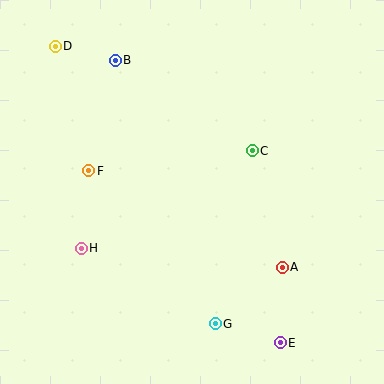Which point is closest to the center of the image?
Point C at (252, 151) is closest to the center.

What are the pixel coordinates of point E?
Point E is at (280, 343).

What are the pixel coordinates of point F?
Point F is at (89, 171).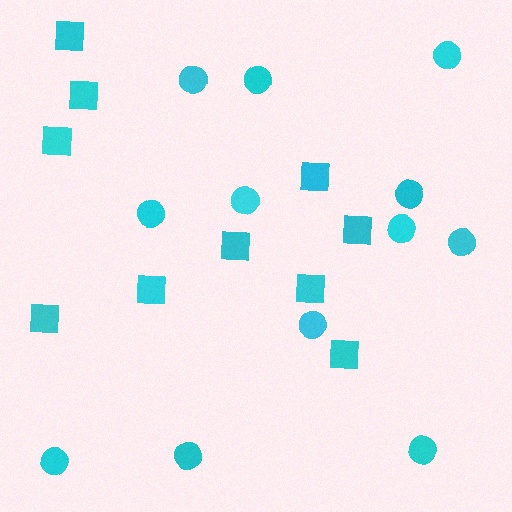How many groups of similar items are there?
There are 2 groups: one group of squares (10) and one group of circles (12).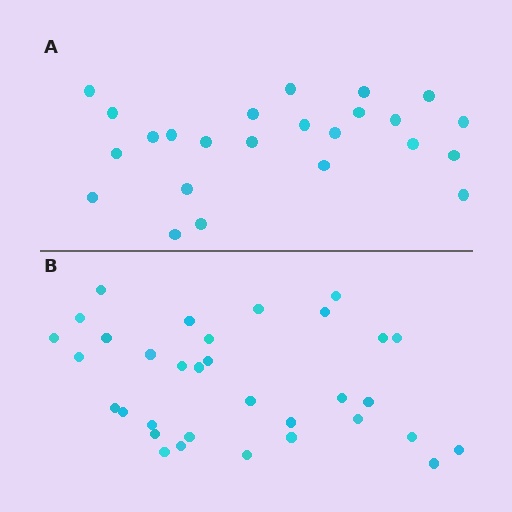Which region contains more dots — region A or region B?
Region B (the bottom region) has more dots.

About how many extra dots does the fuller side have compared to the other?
Region B has roughly 8 or so more dots than region A.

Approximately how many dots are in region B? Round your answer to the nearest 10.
About 30 dots. (The exact count is 33, which rounds to 30.)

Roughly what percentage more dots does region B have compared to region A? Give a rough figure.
About 40% more.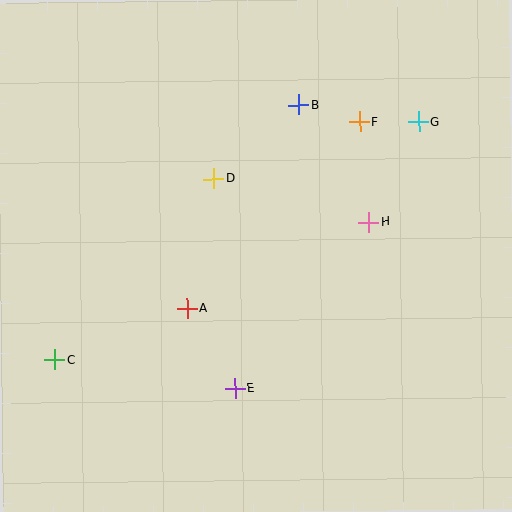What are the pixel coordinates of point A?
Point A is at (187, 308).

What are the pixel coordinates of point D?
Point D is at (214, 179).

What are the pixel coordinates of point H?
Point H is at (368, 222).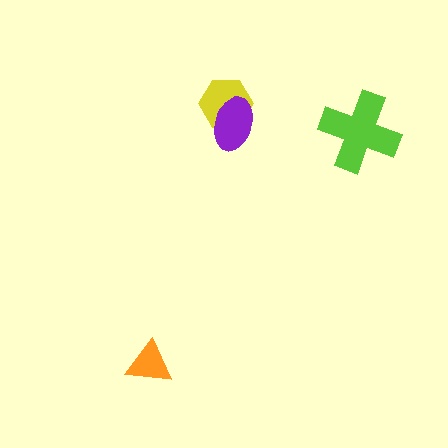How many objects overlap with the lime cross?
0 objects overlap with the lime cross.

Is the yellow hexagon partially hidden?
Yes, it is partially covered by another shape.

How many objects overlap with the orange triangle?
0 objects overlap with the orange triangle.